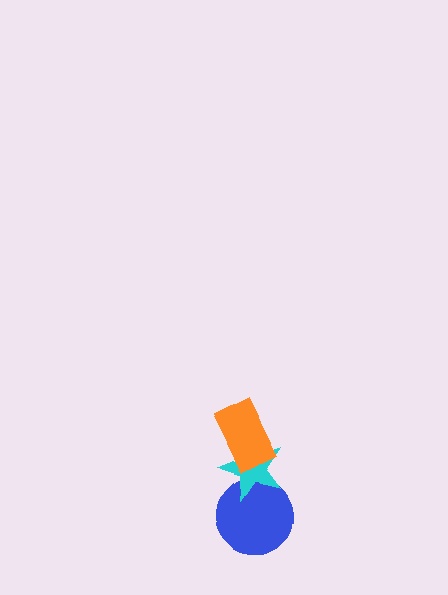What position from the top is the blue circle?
The blue circle is 3rd from the top.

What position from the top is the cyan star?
The cyan star is 2nd from the top.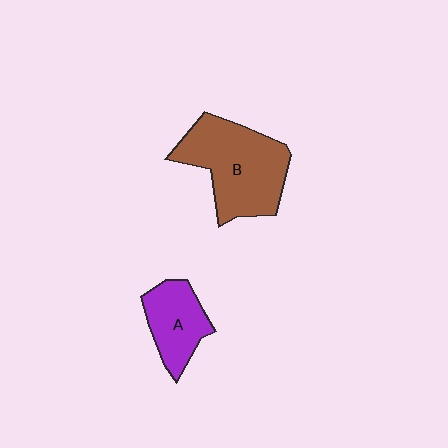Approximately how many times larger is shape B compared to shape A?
Approximately 1.8 times.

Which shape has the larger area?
Shape B (brown).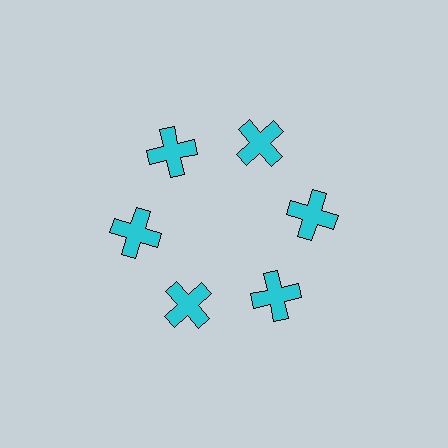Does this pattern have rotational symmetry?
Yes, this pattern has 6-fold rotational symmetry. It looks the same after rotating 60 degrees around the center.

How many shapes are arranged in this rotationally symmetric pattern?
There are 6 shapes, arranged in 6 groups of 1.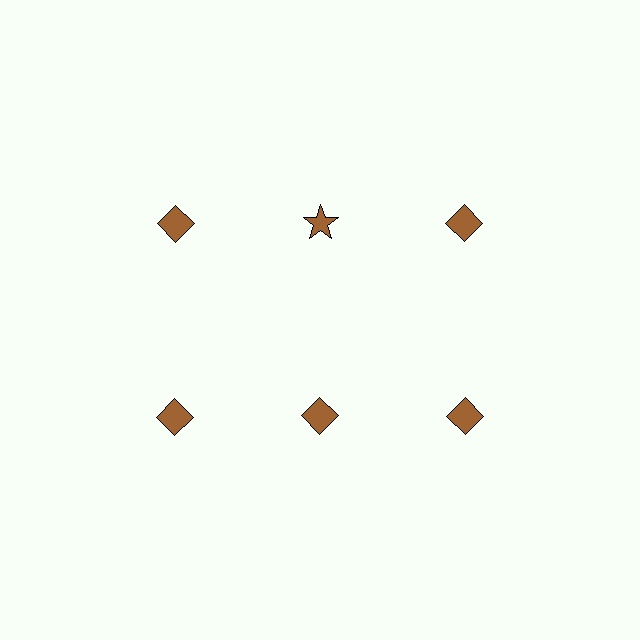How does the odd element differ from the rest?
It has a different shape: star instead of diamond.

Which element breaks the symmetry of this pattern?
The brown star in the top row, second from left column breaks the symmetry. All other shapes are brown diamonds.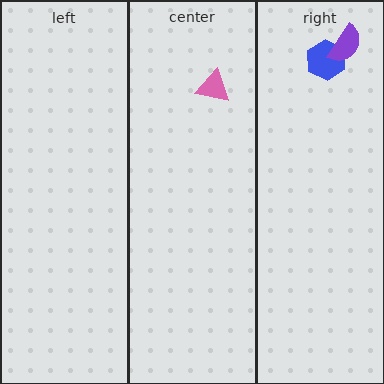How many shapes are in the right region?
2.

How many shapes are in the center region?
1.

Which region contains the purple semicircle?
The right region.